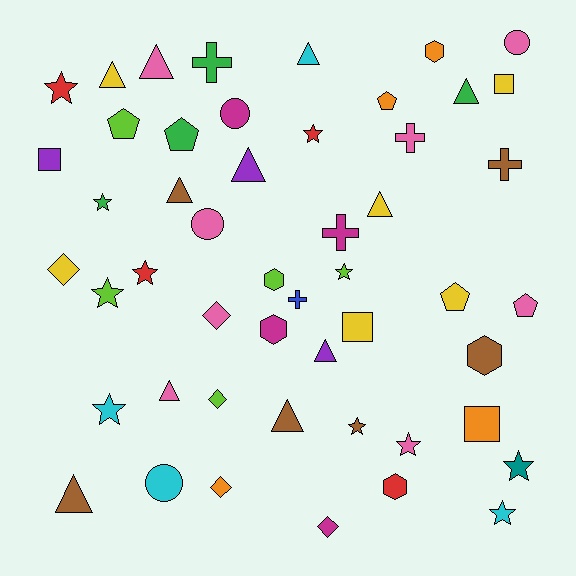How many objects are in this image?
There are 50 objects.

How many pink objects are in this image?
There are 8 pink objects.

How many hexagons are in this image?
There are 5 hexagons.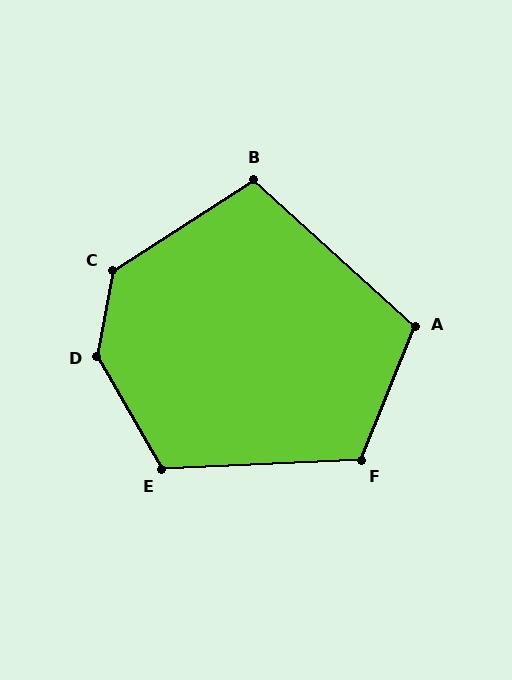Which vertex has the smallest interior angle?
B, at approximately 105 degrees.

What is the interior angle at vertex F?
Approximately 115 degrees (obtuse).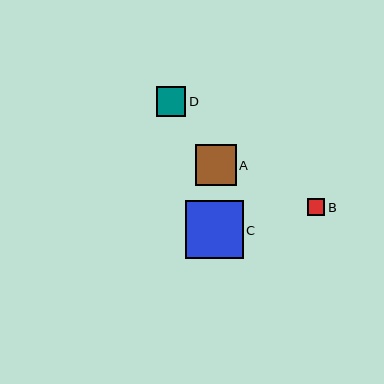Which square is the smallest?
Square B is the smallest with a size of approximately 17 pixels.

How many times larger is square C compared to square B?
Square C is approximately 3.3 times the size of square B.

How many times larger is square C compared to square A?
Square C is approximately 1.4 times the size of square A.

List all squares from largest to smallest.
From largest to smallest: C, A, D, B.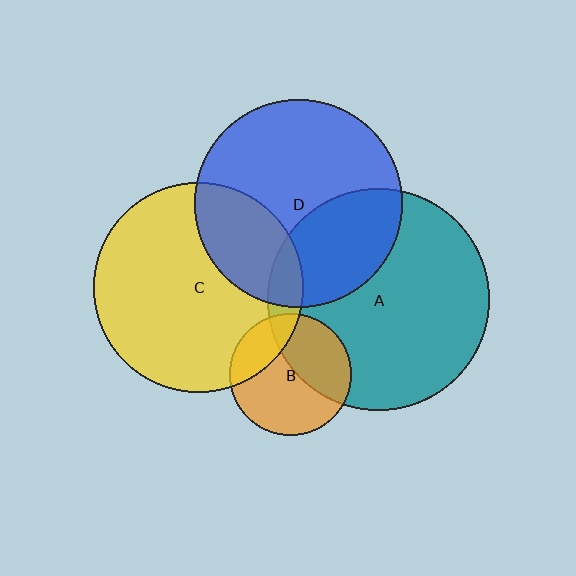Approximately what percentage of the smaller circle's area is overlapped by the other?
Approximately 25%.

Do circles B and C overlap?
Yes.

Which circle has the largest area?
Circle A (teal).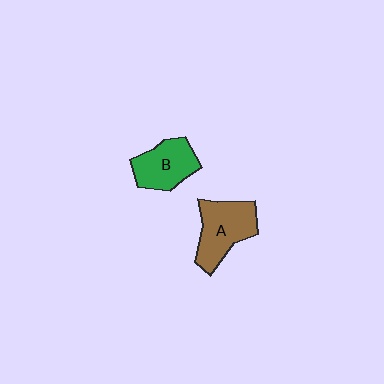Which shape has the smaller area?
Shape B (green).